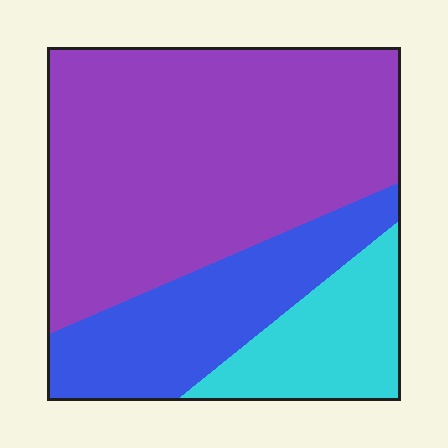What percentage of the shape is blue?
Blue takes up about one quarter (1/4) of the shape.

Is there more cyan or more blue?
Blue.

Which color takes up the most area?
Purple, at roughly 60%.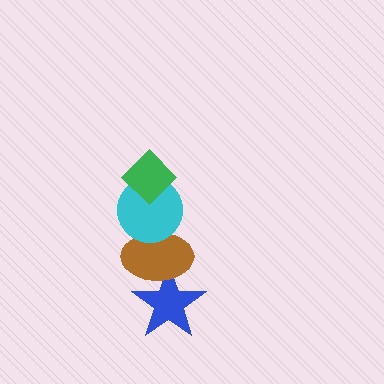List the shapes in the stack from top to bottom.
From top to bottom: the green diamond, the cyan circle, the brown ellipse, the blue star.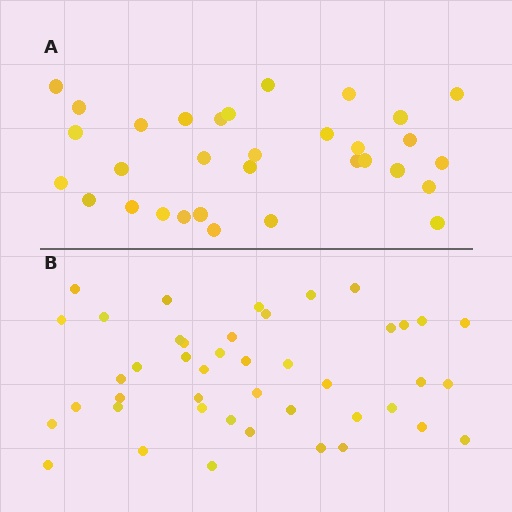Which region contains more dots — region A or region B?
Region B (the bottom region) has more dots.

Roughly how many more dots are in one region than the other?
Region B has roughly 12 or so more dots than region A.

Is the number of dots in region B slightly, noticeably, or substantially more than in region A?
Region B has noticeably more, but not dramatically so. The ratio is roughly 1.4 to 1.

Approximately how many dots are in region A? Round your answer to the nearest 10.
About 30 dots. (The exact count is 32, which rounds to 30.)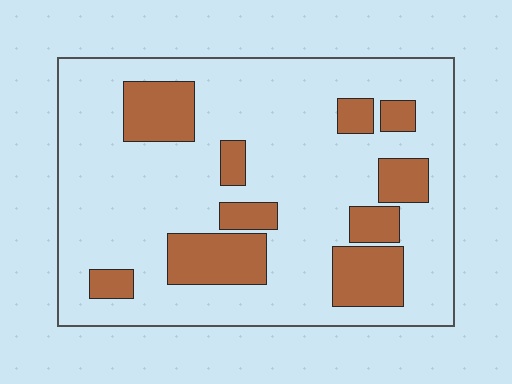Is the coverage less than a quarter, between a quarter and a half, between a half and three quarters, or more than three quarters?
Less than a quarter.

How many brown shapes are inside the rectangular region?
10.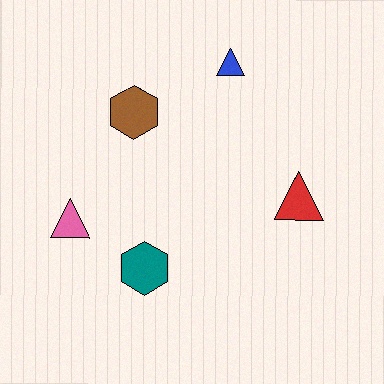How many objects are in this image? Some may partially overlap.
There are 5 objects.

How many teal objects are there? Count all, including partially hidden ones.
There is 1 teal object.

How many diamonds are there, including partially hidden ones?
There are no diamonds.